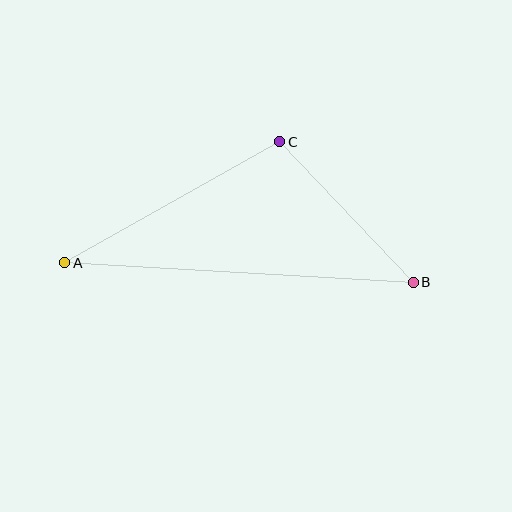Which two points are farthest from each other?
Points A and B are farthest from each other.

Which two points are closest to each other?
Points B and C are closest to each other.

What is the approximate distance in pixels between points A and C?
The distance between A and C is approximately 247 pixels.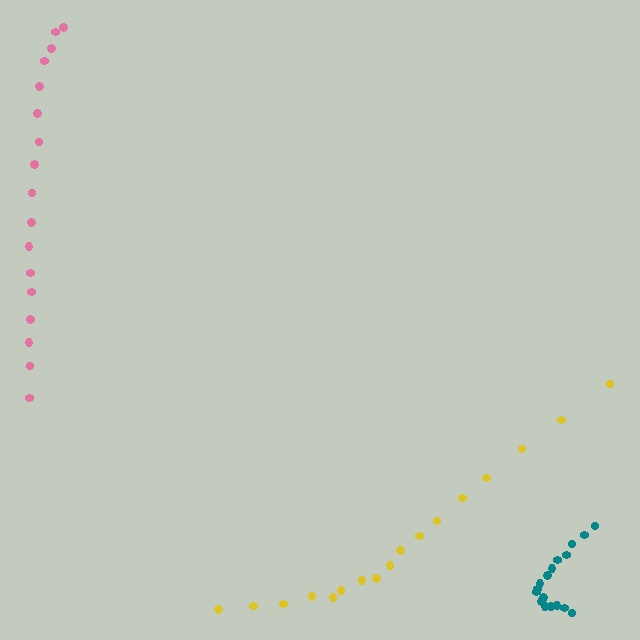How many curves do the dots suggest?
There are 3 distinct paths.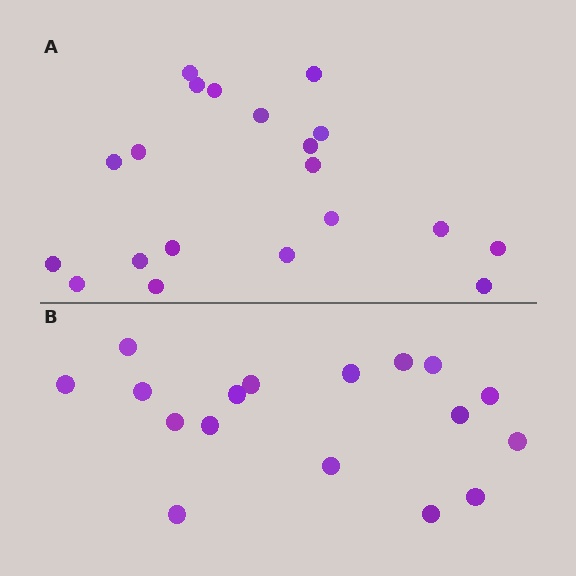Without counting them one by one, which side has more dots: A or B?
Region A (the top region) has more dots.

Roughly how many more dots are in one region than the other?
Region A has just a few more — roughly 2 or 3 more dots than region B.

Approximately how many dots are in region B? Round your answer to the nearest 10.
About 20 dots. (The exact count is 17, which rounds to 20.)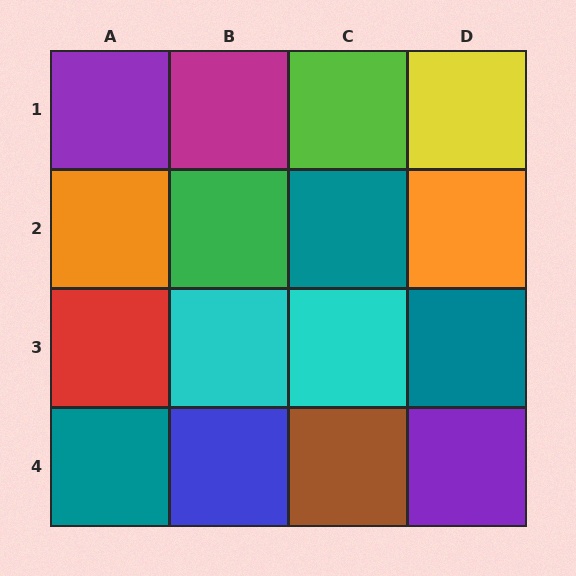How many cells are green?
1 cell is green.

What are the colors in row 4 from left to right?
Teal, blue, brown, purple.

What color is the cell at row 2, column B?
Green.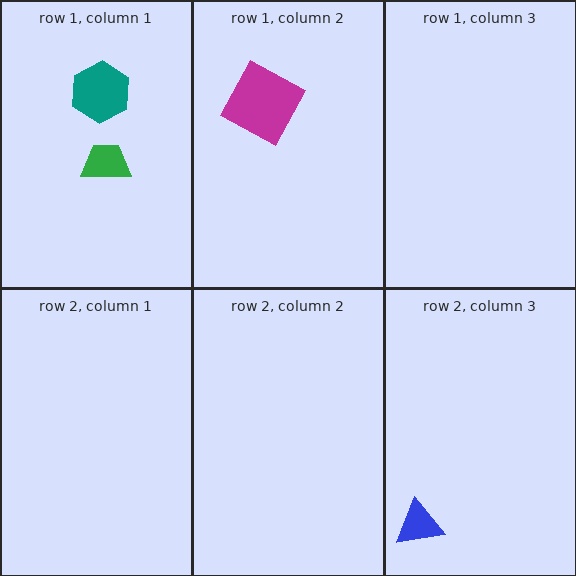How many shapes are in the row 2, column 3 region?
1.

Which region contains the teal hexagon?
The row 1, column 1 region.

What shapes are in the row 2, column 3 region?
The blue triangle.